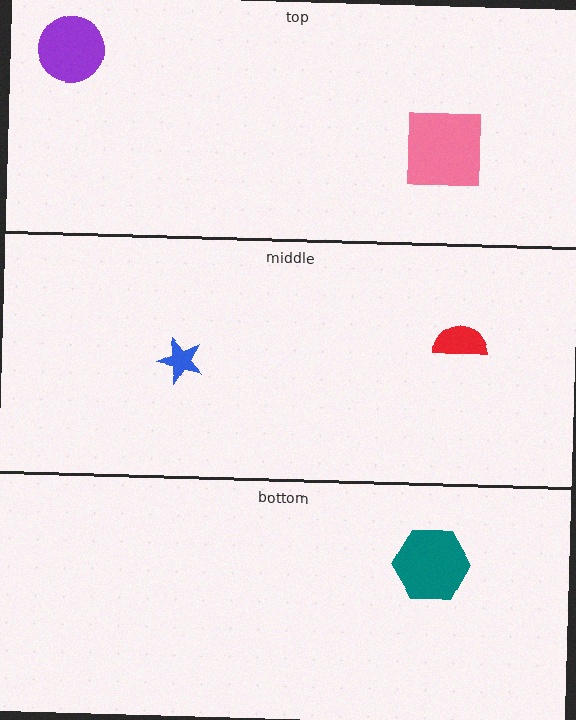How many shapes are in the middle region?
2.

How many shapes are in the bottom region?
1.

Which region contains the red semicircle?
The middle region.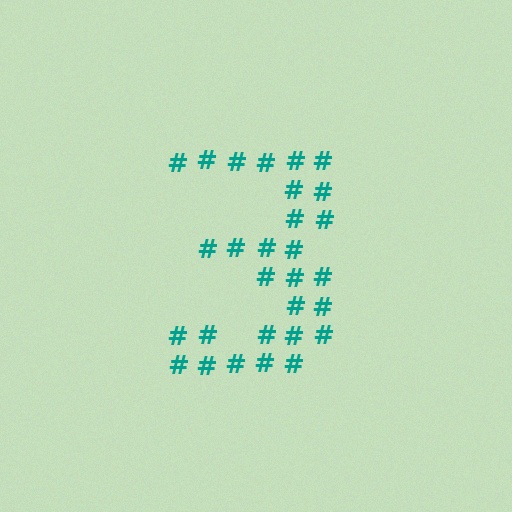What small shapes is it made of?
It is made of small hash symbols.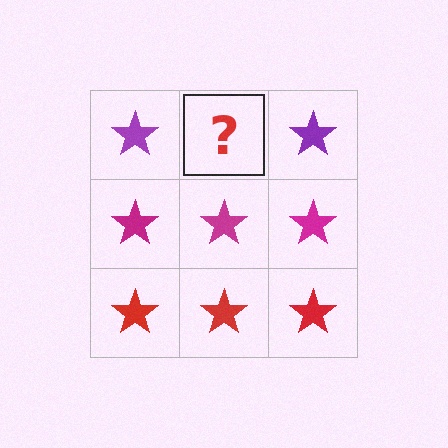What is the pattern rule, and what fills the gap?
The rule is that each row has a consistent color. The gap should be filled with a purple star.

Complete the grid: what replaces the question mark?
The question mark should be replaced with a purple star.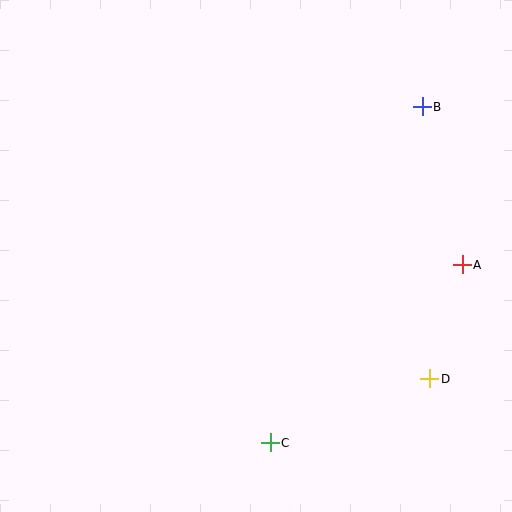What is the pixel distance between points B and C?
The distance between B and C is 369 pixels.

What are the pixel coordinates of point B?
Point B is at (422, 107).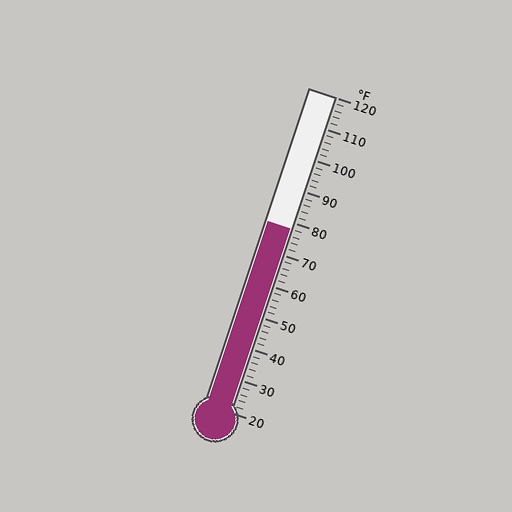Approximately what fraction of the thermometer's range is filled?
The thermometer is filled to approximately 60% of its range.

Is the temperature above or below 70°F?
The temperature is above 70°F.